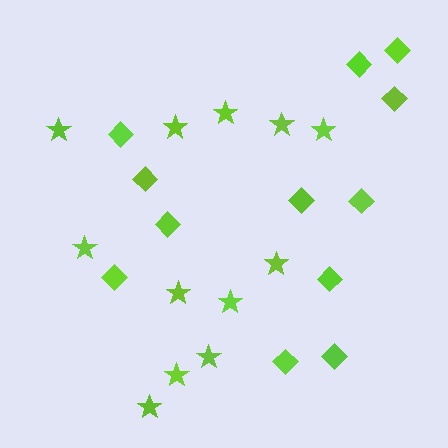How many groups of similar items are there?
There are 2 groups: one group of diamonds (12) and one group of stars (12).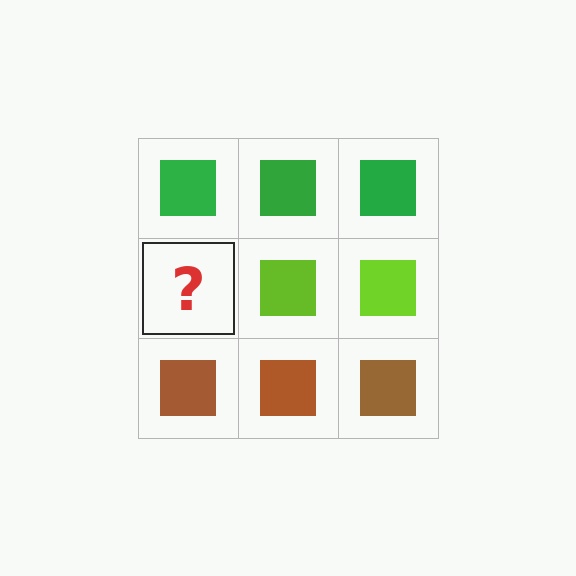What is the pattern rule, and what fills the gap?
The rule is that each row has a consistent color. The gap should be filled with a lime square.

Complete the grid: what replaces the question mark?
The question mark should be replaced with a lime square.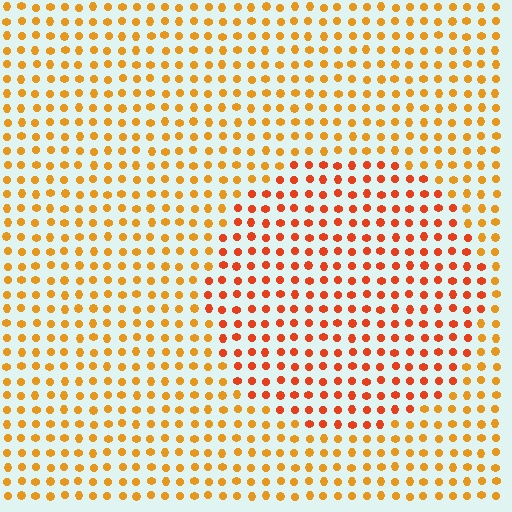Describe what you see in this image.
The image is filled with small orange elements in a uniform arrangement. A circle-shaped region is visible where the elements are tinted to a slightly different hue, forming a subtle color boundary.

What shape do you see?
I see a circle.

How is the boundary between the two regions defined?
The boundary is defined purely by a slight shift in hue (about 27 degrees). Spacing, size, and orientation are identical on both sides.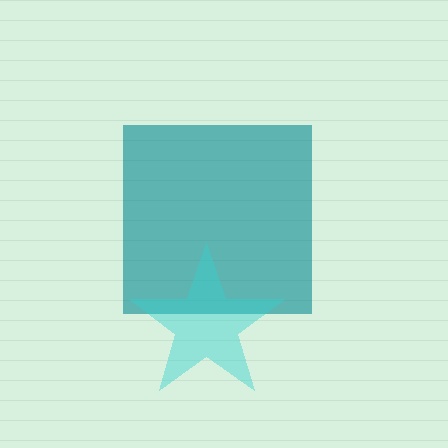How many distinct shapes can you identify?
There are 2 distinct shapes: a teal square, a cyan star.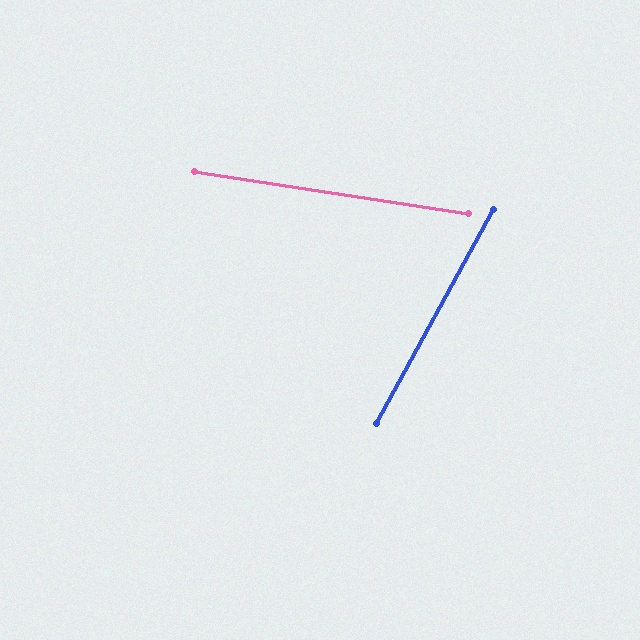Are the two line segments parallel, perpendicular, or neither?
Neither parallel nor perpendicular — they differ by about 70°.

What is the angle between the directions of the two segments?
Approximately 70 degrees.